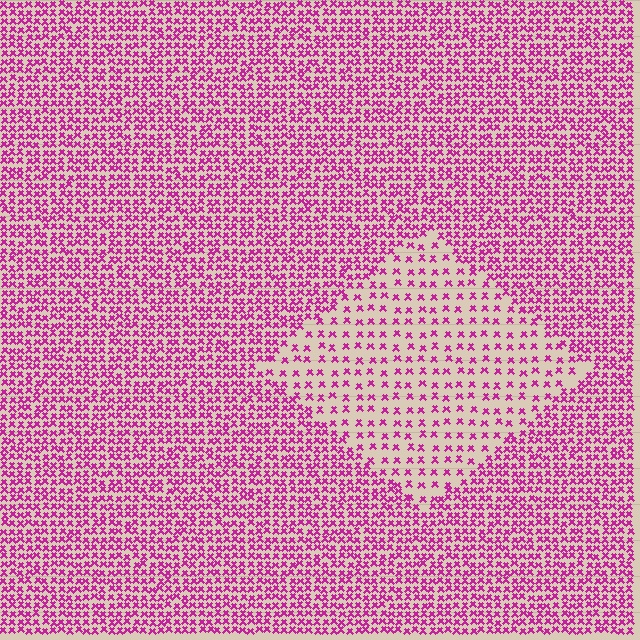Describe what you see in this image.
The image contains small magenta elements arranged at two different densities. A diamond-shaped region is visible where the elements are less densely packed than the surrounding area.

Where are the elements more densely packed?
The elements are more densely packed outside the diamond boundary.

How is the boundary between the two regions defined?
The boundary is defined by a change in element density (approximately 2.3x ratio). All elements are the same color, size, and shape.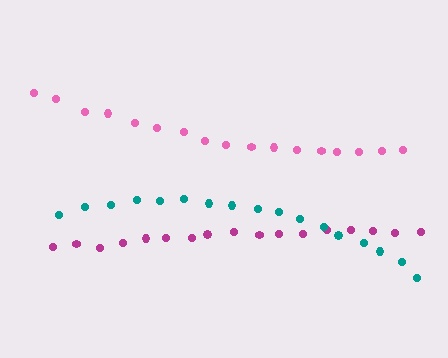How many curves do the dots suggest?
There are 3 distinct paths.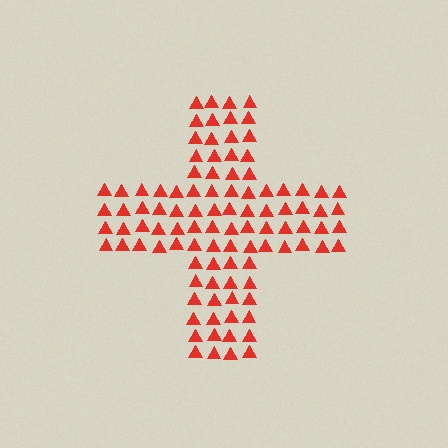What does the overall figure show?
The overall figure shows a cross.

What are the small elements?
The small elements are triangles.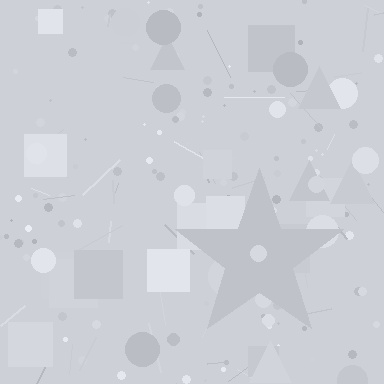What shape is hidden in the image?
A star is hidden in the image.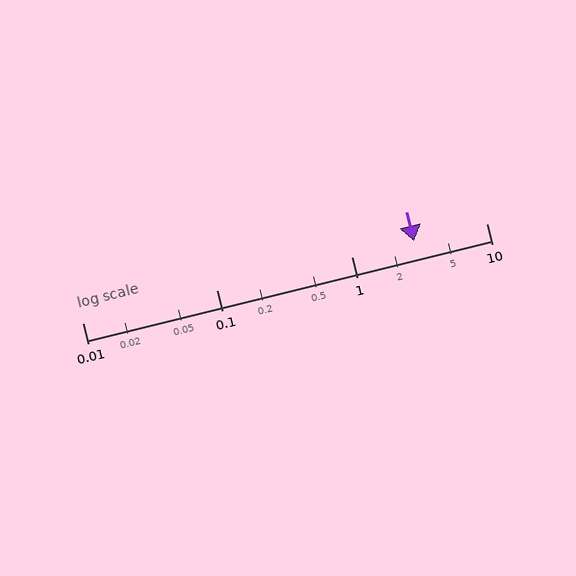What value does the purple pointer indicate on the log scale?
The pointer indicates approximately 2.9.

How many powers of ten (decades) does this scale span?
The scale spans 3 decades, from 0.01 to 10.